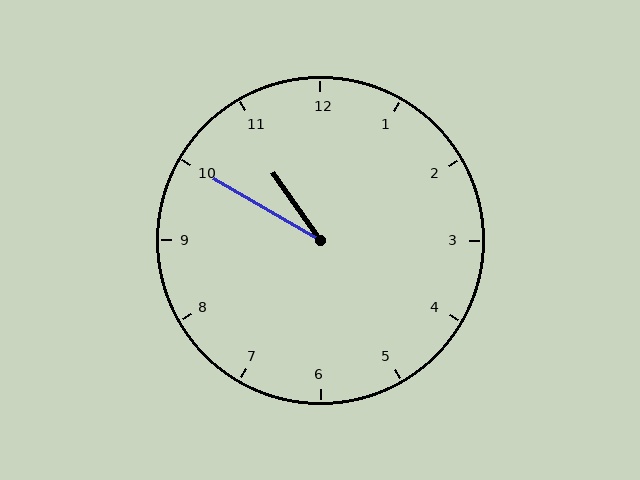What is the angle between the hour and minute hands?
Approximately 25 degrees.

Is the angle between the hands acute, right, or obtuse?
It is acute.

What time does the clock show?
10:50.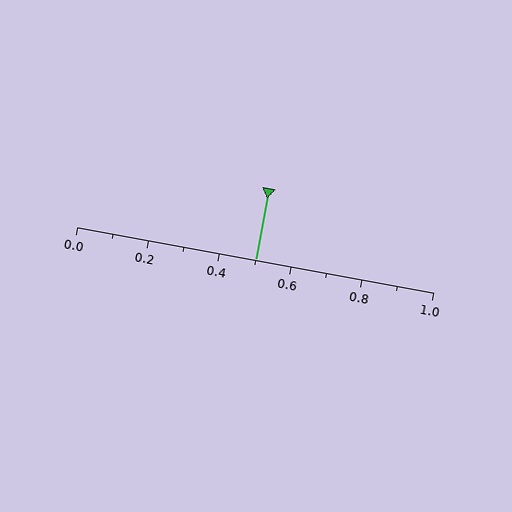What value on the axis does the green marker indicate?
The marker indicates approximately 0.5.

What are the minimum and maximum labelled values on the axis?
The axis runs from 0.0 to 1.0.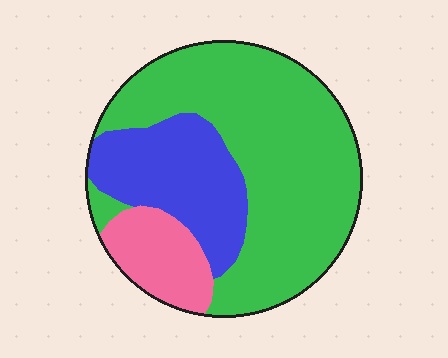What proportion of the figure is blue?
Blue covers roughly 25% of the figure.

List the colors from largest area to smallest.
From largest to smallest: green, blue, pink.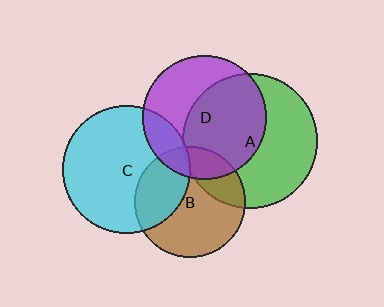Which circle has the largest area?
Circle A (green).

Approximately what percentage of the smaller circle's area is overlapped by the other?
Approximately 55%.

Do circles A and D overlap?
Yes.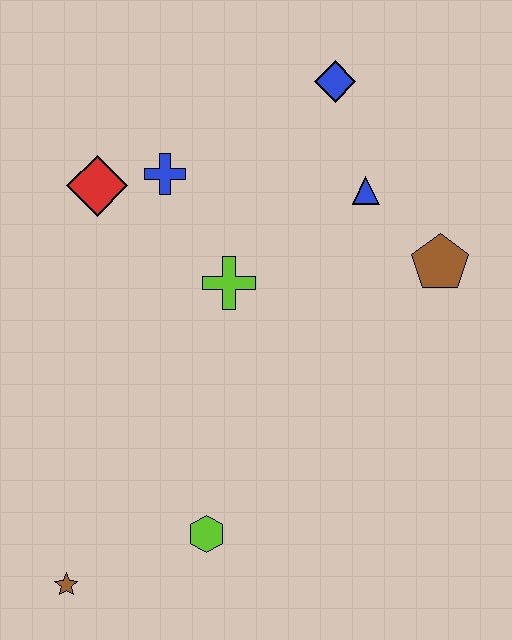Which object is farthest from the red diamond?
The brown star is farthest from the red diamond.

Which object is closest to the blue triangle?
The brown pentagon is closest to the blue triangle.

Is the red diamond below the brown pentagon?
No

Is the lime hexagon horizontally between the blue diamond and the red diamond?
Yes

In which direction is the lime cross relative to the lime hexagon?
The lime cross is above the lime hexagon.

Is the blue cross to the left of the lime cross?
Yes